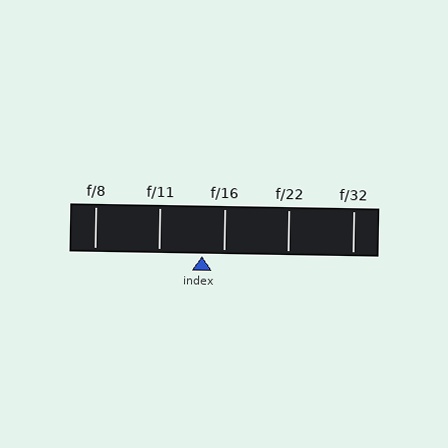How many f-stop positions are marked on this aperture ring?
There are 5 f-stop positions marked.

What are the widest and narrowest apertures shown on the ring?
The widest aperture shown is f/8 and the narrowest is f/32.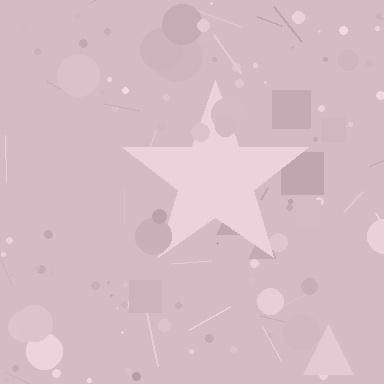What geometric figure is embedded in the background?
A star is embedded in the background.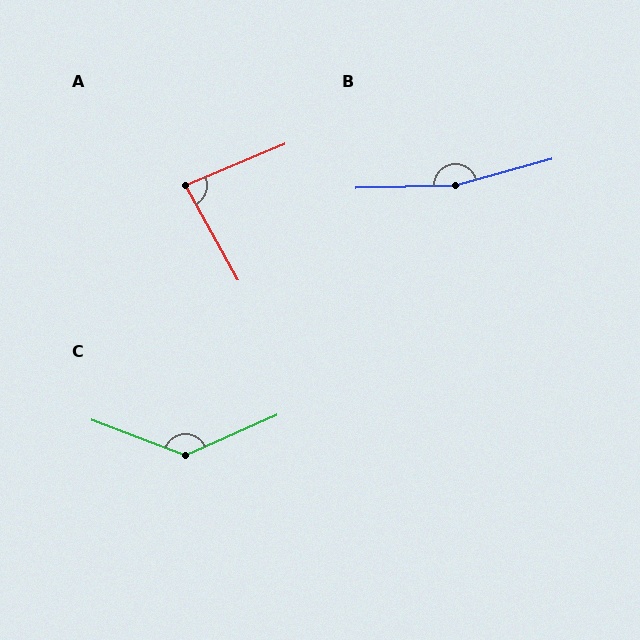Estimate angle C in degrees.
Approximately 135 degrees.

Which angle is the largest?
B, at approximately 166 degrees.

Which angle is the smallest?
A, at approximately 84 degrees.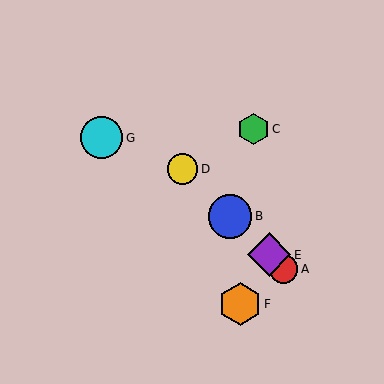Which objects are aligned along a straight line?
Objects A, B, D, E are aligned along a straight line.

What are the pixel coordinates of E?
Object E is at (269, 255).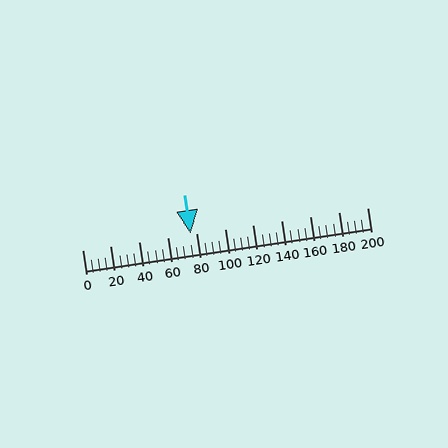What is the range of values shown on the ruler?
The ruler shows values from 0 to 200.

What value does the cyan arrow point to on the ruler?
The cyan arrow points to approximately 76.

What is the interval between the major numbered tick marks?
The major tick marks are spaced 20 units apart.